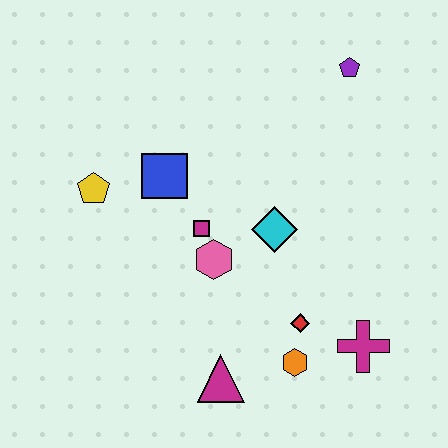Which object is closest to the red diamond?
The orange hexagon is closest to the red diamond.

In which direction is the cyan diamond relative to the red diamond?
The cyan diamond is above the red diamond.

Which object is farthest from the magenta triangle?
The purple pentagon is farthest from the magenta triangle.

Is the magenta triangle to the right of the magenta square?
Yes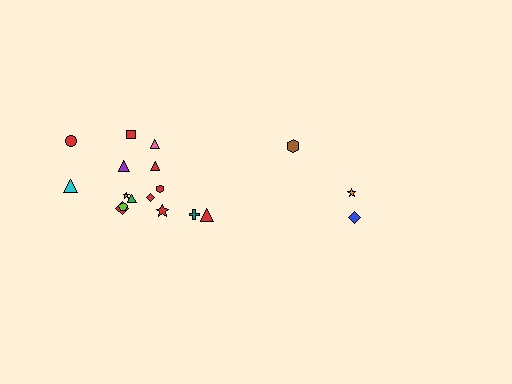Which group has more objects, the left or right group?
The left group.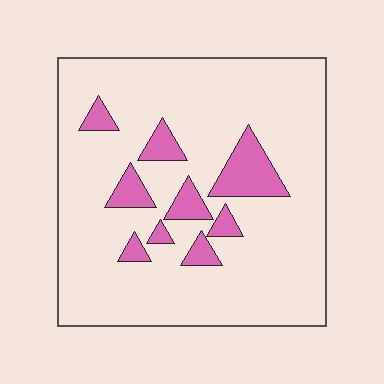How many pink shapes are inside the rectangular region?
9.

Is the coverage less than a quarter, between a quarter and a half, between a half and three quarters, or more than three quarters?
Less than a quarter.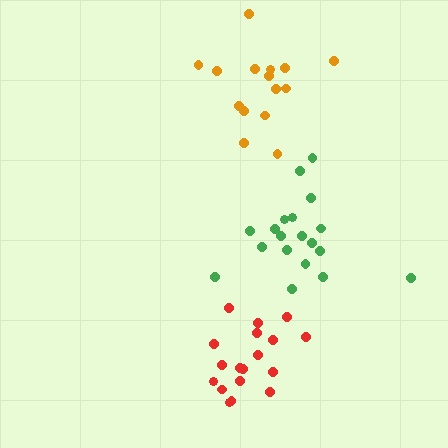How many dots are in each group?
Group 1: 15 dots, Group 2: 18 dots, Group 3: 19 dots (52 total).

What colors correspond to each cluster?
The clusters are colored: orange, red, green.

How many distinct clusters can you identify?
There are 3 distinct clusters.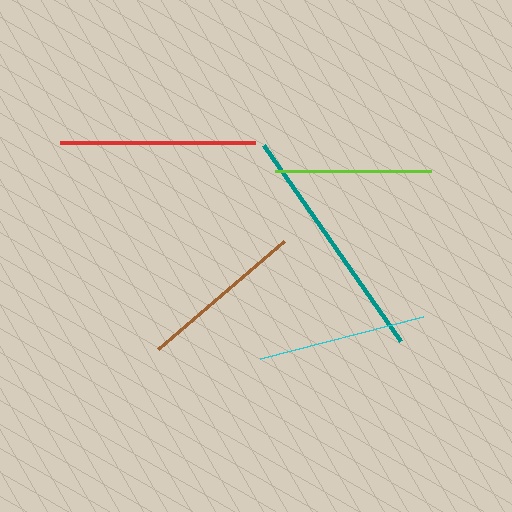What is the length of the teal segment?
The teal segment is approximately 239 pixels long.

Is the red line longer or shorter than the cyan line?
The red line is longer than the cyan line.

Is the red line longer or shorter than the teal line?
The teal line is longer than the red line.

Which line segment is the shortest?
The lime line is the shortest at approximately 155 pixels.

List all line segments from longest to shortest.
From longest to shortest: teal, red, cyan, brown, lime.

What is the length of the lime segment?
The lime segment is approximately 155 pixels long.